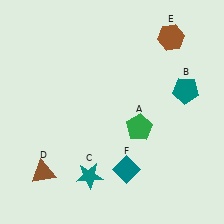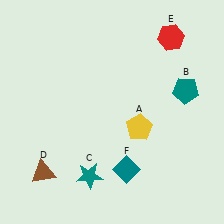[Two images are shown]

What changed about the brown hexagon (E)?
In Image 1, E is brown. In Image 2, it changed to red.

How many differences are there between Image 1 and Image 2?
There are 2 differences between the two images.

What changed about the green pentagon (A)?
In Image 1, A is green. In Image 2, it changed to yellow.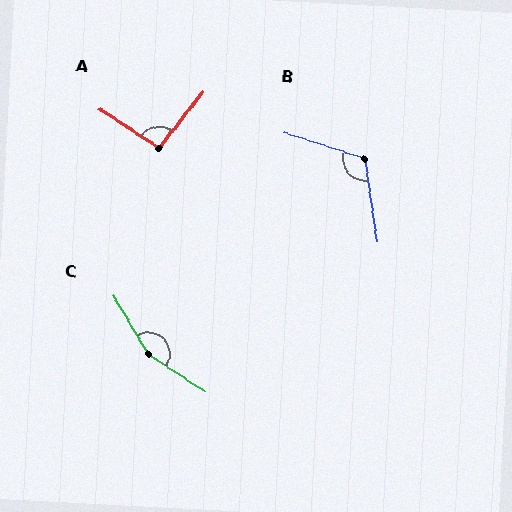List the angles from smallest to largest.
A (94°), B (116°), C (154°).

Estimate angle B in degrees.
Approximately 116 degrees.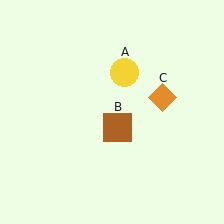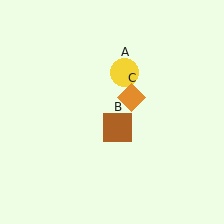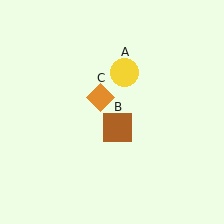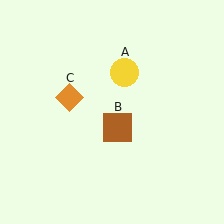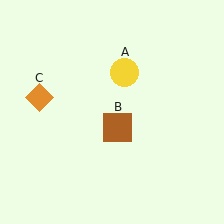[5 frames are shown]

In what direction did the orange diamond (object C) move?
The orange diamond (object C) moved left.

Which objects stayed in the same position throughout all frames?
Yellow circle (object A) and brown square (object B) remained stationary.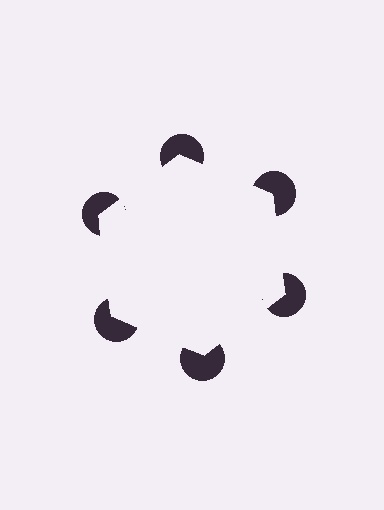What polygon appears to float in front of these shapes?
An illusory hexagon — its edges are inferred from the aligned wedge cuts in the pac-man discs, not physically drawn.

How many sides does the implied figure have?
6 sides.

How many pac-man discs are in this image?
There are 6 — one at each vertex of the illusory hexagon.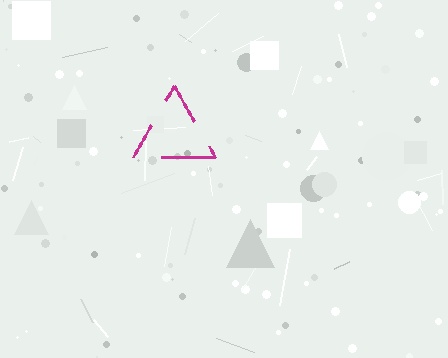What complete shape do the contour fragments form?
The contour fragments form a triangle.